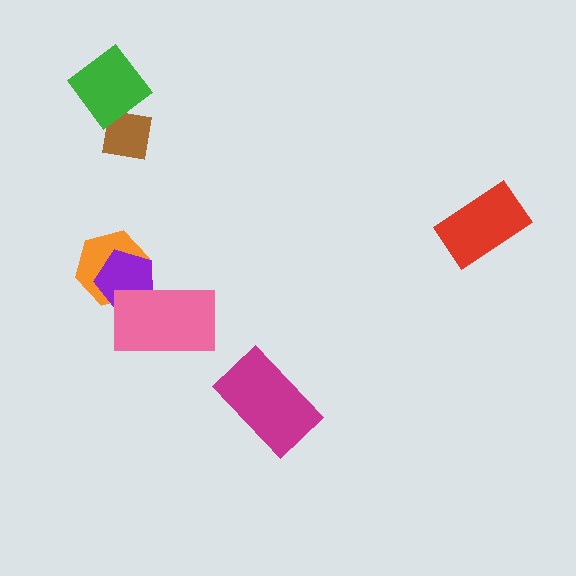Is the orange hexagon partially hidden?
Yes, it is partially covered by another shape.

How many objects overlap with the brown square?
1 object overlaps with the brown square.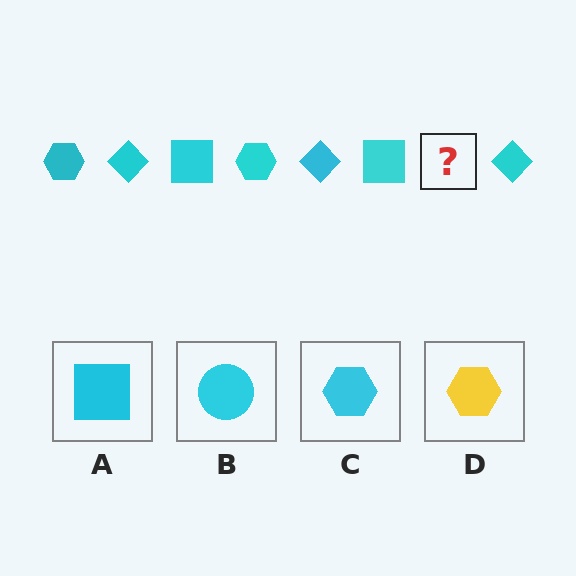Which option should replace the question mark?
Option C.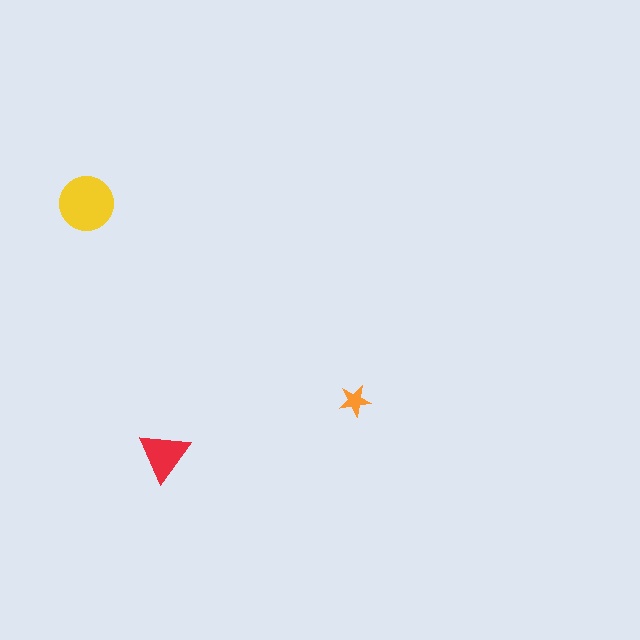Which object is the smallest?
The orange star.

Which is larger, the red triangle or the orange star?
The red triangle.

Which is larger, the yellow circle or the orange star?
The yellow circle.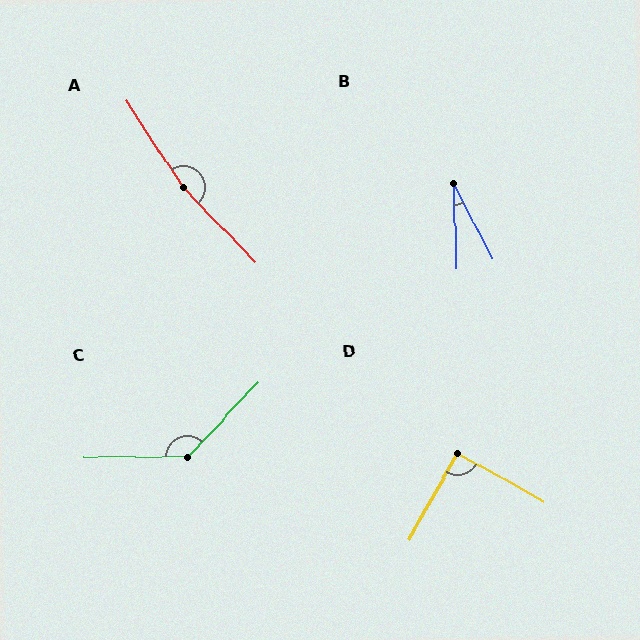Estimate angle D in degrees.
Approximately 90 degrees.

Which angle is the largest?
A, at approximately 169 degrees.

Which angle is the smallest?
B, at approximately 25 degrees.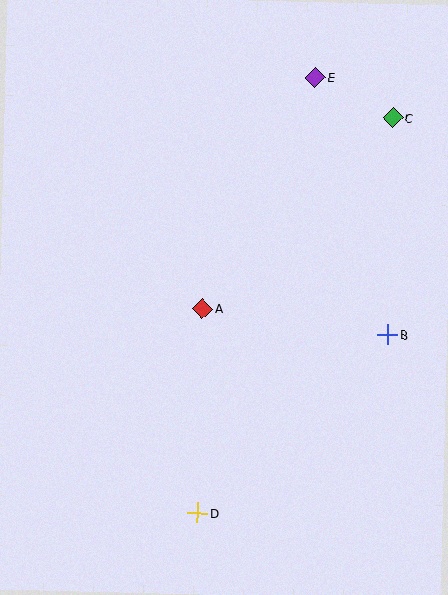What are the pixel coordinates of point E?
Point E is at (315, 77).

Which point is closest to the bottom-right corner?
Point D is closest to the bottom-right corner.